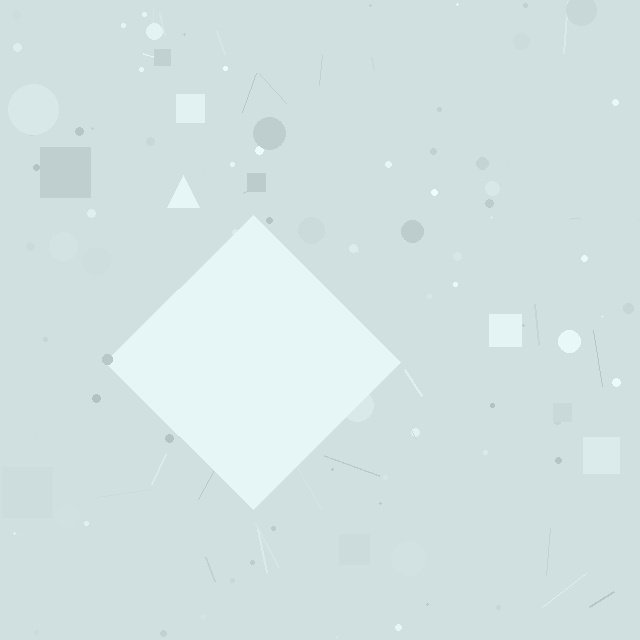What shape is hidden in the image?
A diamond is hidden in the image.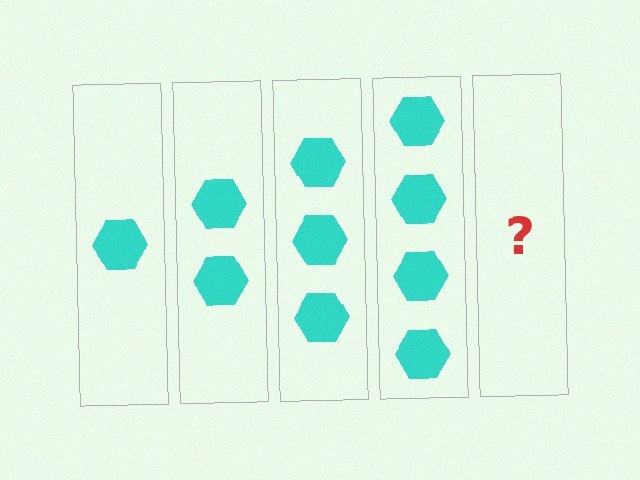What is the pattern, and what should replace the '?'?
The pattern is that each step adds one more hexagon. The '?' should be 5 hexagons.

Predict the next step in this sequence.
The next step is 5 hexagons.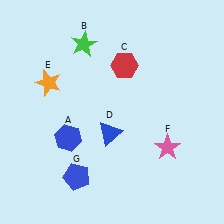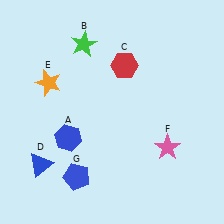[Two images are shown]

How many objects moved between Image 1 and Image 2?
1 object moved between the two images.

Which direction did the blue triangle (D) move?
The blue triangle (D) moved left.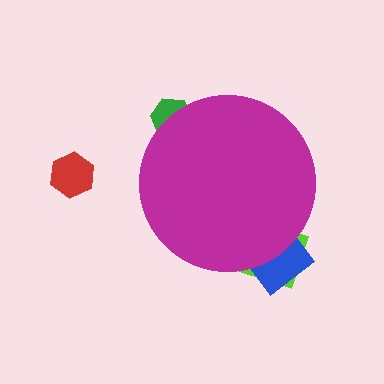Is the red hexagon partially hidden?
No, the red hexagon is fully visible.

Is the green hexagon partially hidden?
Yes, the green hexagon is partially hidden behind the magenta circle.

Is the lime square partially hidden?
Yes, the lime square is partially hidden behind the magenta circle.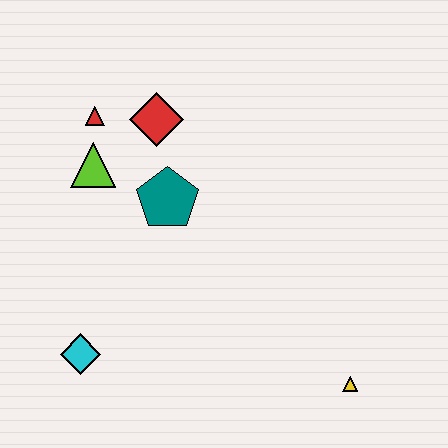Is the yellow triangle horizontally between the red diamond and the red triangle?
No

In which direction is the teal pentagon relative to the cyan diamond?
The teal pentagon is above the cyan diamond.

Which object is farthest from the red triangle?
The yellow triangle is farthest from the red triangle.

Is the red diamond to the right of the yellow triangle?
No